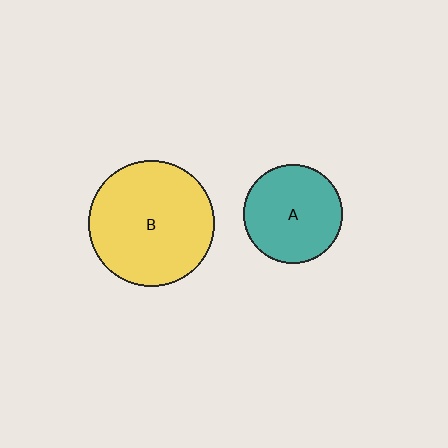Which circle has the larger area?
Circle B (yellow).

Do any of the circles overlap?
No, none of the circles overlap.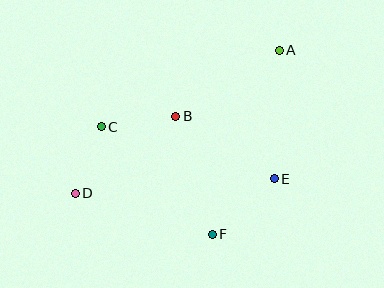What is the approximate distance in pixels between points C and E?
The distance between C and E is approximately 181 pixels.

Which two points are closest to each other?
Points C and D are closest to each other.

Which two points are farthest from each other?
Points A and D are farthest from each other.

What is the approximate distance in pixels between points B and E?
The distance between B and E is approximately 117 pixels.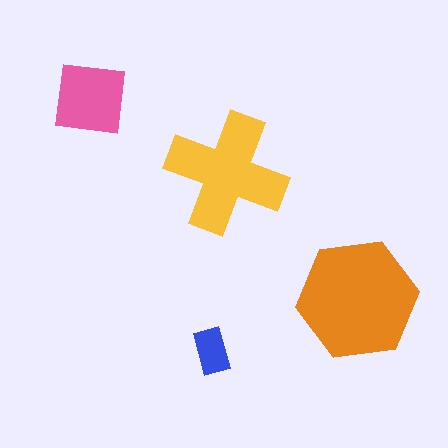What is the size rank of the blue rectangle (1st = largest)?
4th.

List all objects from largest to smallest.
The orange hexagon, the yellow cross, the pink square, the blue rectangle.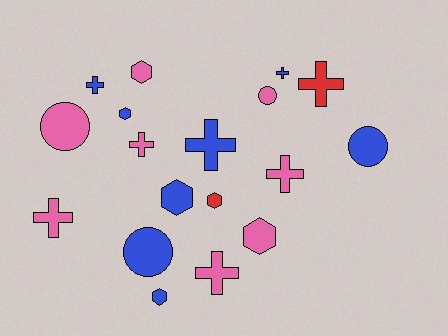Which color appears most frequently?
Pink, with 8 objects.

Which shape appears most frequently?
Cross, with 8 objects.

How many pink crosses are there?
There are 4 pink crosses.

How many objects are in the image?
There are 18 objects.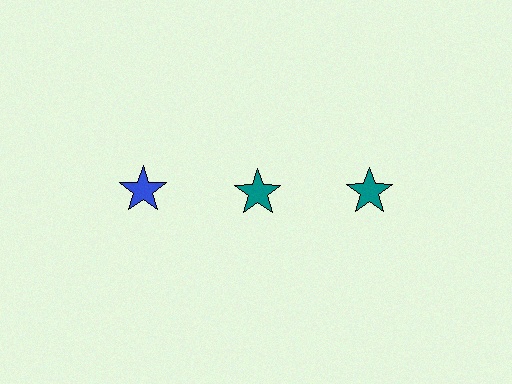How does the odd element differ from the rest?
It has a different color: blue instead of teal.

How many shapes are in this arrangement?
There are 3 shapes arranged in a grid pattern.